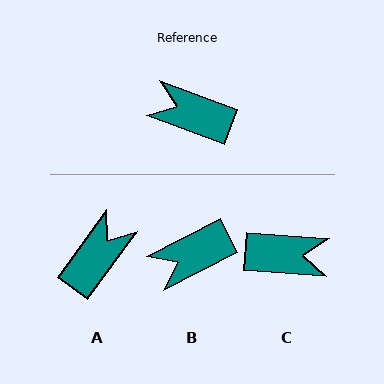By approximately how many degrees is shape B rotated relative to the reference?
Approximately 47 degrees counter-clockwise.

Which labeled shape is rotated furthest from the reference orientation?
C, about 165 degrees away.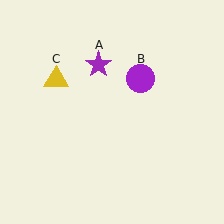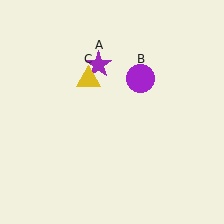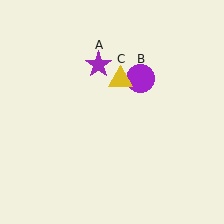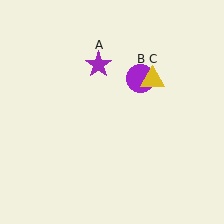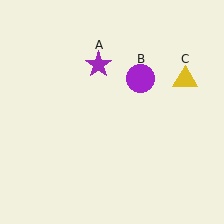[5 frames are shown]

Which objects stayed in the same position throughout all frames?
Purple star (object A) and purple circle (object B) remained stationary.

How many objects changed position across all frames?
1 object changed position: yellow triangle (object C).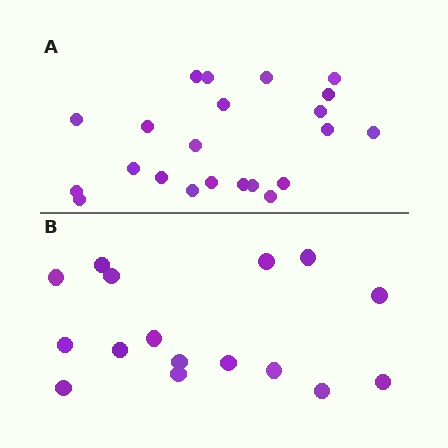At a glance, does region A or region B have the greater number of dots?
Region A (the top region) has more dots.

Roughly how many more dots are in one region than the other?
Region A has about 6 more dots than region B.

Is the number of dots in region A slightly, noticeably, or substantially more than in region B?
Region A has noticeably more, but not dramatically so. The ratio is roughly 1.4 to 1.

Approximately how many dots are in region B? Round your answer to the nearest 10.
About 20 dots. (The exact count is 16, which rounds to 20.)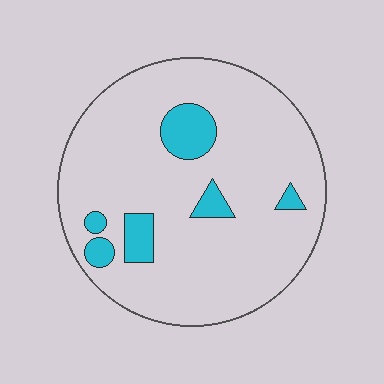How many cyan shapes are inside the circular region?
6.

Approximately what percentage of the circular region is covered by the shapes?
Approximately 10%.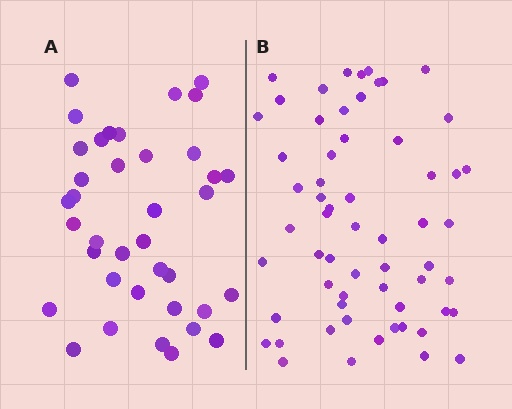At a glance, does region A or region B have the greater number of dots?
Region B (the right region) has more dots.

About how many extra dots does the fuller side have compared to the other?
Region B has approximately 20 more dots than region A.